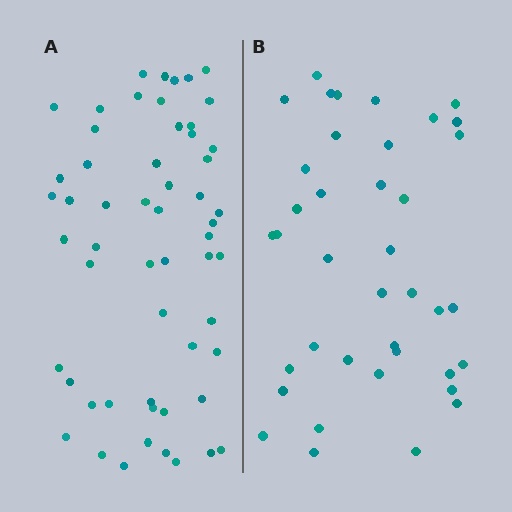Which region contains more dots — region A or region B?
Region A (the left region) has more dots.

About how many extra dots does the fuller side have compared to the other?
Region A has approximately 15 more dots than region B.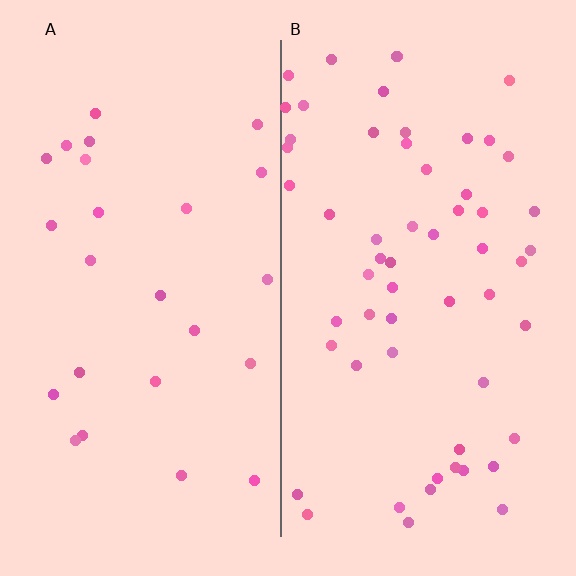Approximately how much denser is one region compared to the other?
Approximately 2.3× — region B over region A.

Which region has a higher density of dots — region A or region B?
B (the right).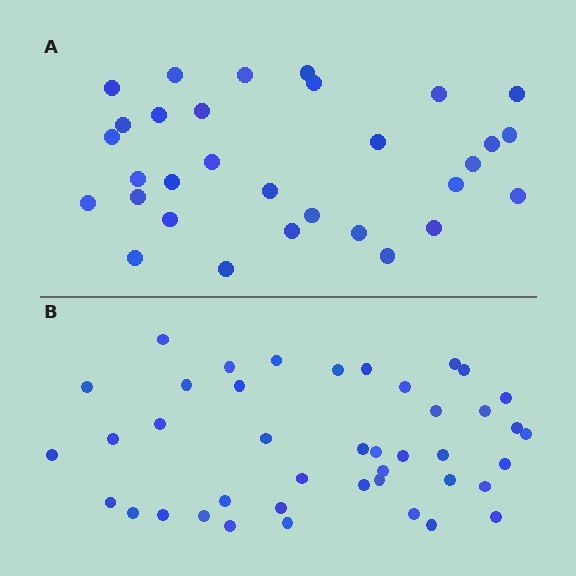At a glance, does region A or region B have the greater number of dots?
Region B (the bottom region) has more dots.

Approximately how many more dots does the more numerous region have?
Region B has roughly 12 or so more dots than region A.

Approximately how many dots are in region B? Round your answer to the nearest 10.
About 40 dots. (The exact count is 42, which rounds to 40.)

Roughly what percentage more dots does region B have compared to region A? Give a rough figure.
About 35% more.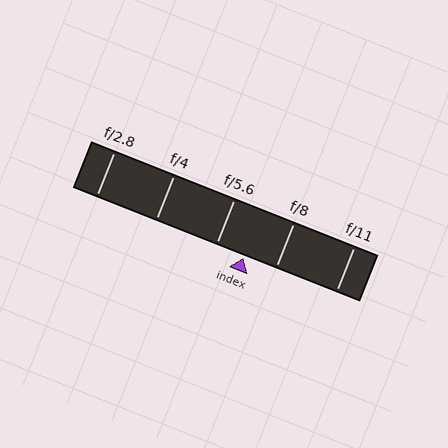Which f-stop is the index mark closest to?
The index mark is closest to f/5.6.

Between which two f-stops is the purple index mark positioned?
The index mark is between f/5.6 and f/8.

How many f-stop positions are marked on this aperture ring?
There are 5 f-stop positions marked.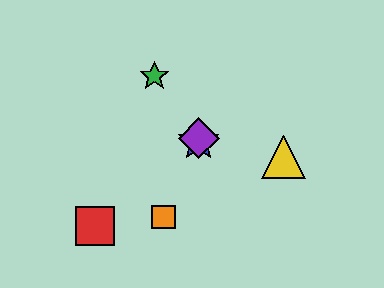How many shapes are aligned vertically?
2 shapes (the blue star, the purple diamond) are aligned vertically.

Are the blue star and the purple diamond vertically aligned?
Yes, both are at x≈199.